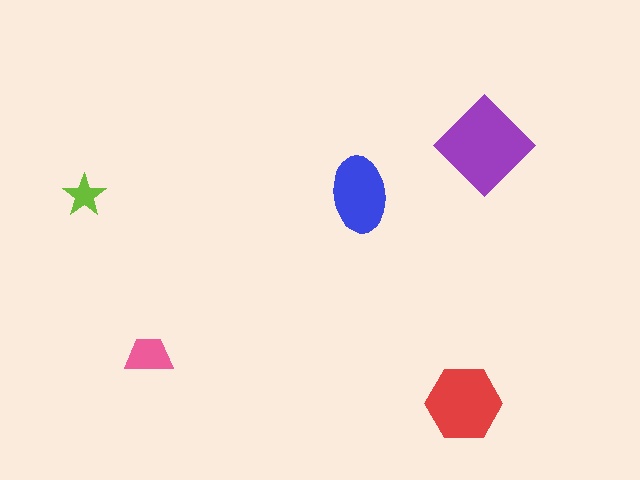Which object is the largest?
The purple diamond.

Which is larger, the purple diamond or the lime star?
The purple diamond.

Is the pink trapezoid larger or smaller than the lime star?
Larger.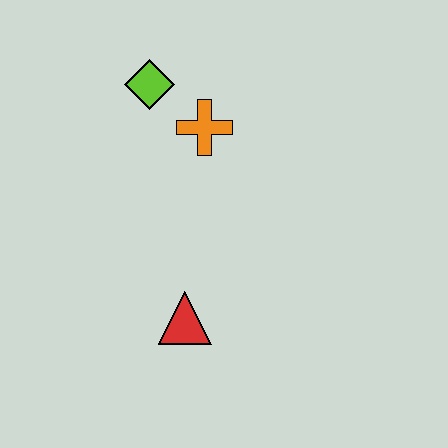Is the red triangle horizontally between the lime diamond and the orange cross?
Yes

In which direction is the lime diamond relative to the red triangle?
The lime diamond is above the red triangle.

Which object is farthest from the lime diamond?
The red triangle is farthest from the lime diamond.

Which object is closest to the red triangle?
The orange cross is closest to the red triangle.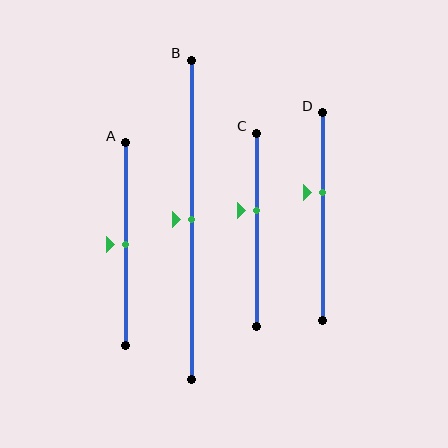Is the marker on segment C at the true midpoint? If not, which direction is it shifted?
No, the marker on segment C is shifted upward by about 10% of the segment length.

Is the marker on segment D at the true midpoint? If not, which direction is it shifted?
No, the marker on segment D is shifted upward by about 11% of the segment length.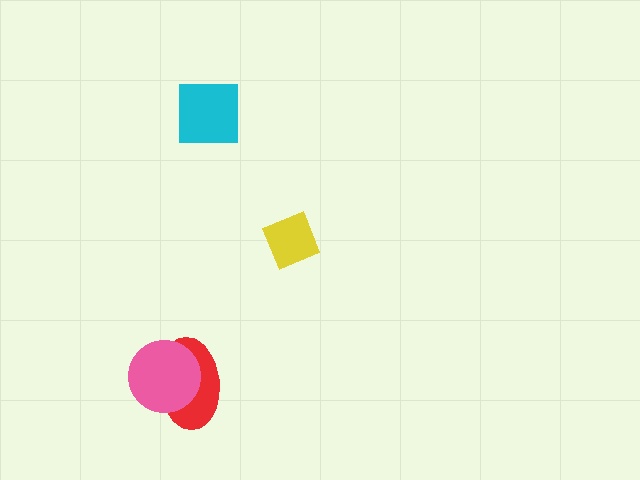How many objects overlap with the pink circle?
1 object overlaps with the pink circle.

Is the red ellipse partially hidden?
Yes, it is partially covered by another shape.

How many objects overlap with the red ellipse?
1 object overlaps with the red ellipse.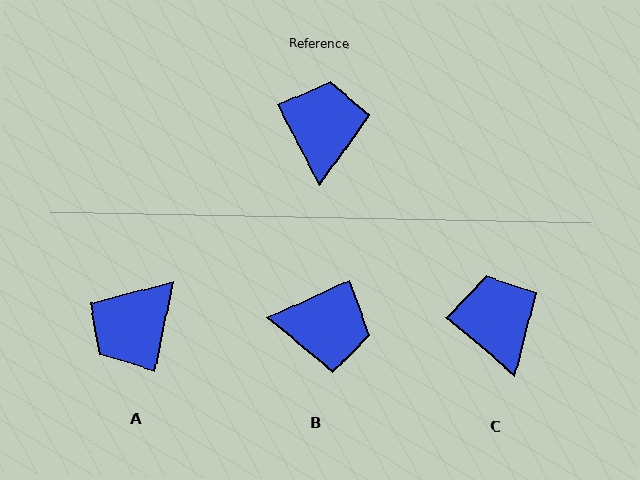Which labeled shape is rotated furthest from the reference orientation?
A, about 140 degrees away.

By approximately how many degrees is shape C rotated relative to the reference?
Approximately 21 degrees counter-clockwise.